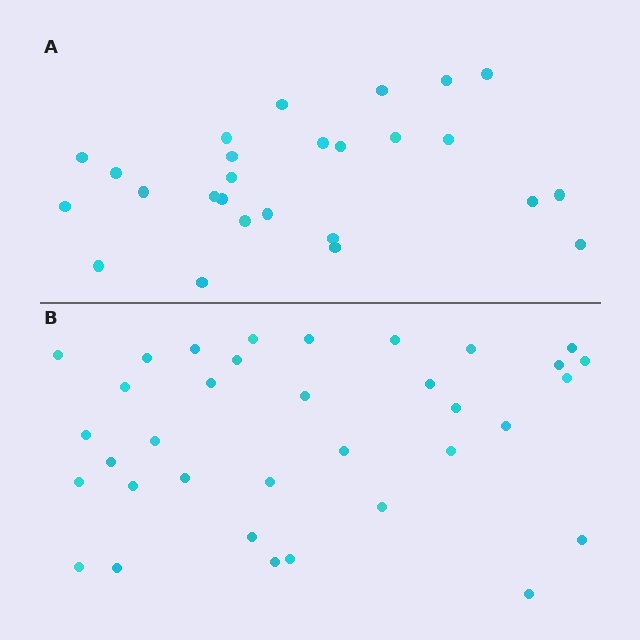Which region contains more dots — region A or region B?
Region B (the bottom region) has more dots.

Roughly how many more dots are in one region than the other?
Region B has roughly 8 or so more dots than region A.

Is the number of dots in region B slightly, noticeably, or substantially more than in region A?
Region B has noticeably more, but not dramatically so. The ratio is roughly 1.3 to 1.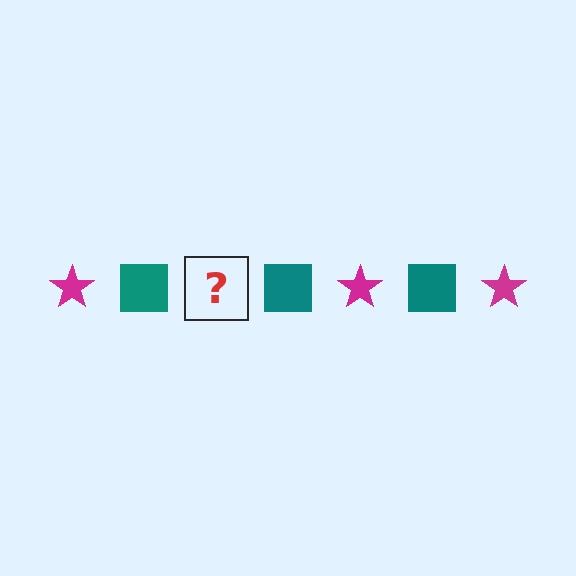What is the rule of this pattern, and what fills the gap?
The rule is that the pattern alternates between magenta star and teal square. The gap should be filled with a magenta star.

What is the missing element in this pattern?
The missing element is a magenta star.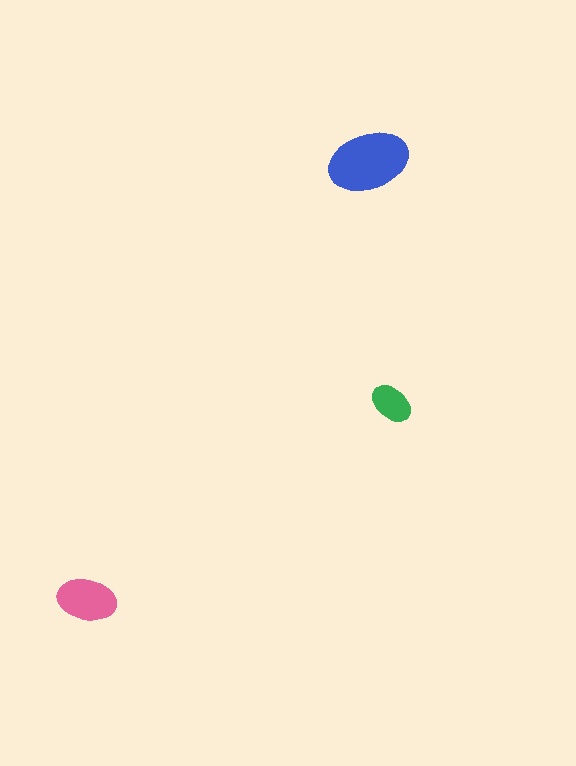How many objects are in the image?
There are 3 objects in the image.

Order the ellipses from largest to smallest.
the blue one, the pink one, the green one.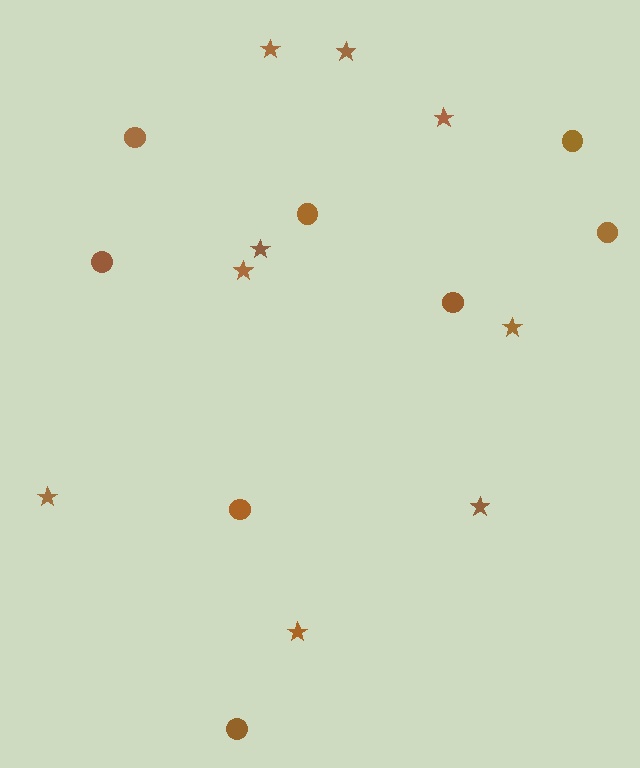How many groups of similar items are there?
There are 2 groups: one group of stars (9) and one group of circles (8).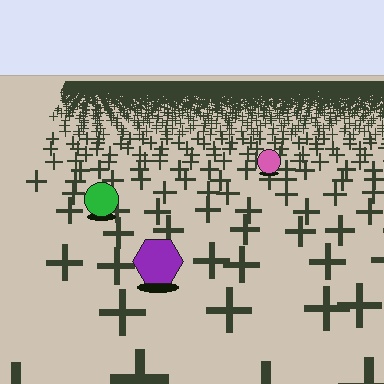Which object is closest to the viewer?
The purple hexagon is closest. The texture marks near it are larger and more spread out.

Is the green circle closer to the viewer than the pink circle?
Yes. The green circle is closer — you can tell from the texture gradient: the ground texture is coarser near it.